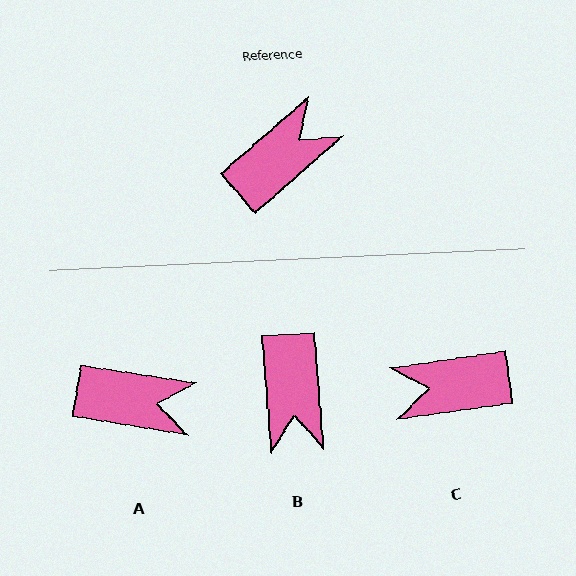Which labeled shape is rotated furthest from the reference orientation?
C, about 147 degrees away.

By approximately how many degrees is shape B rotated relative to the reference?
Approximately 127 degrees clockwise.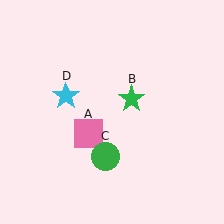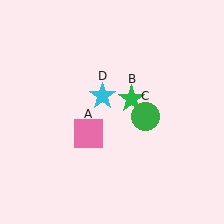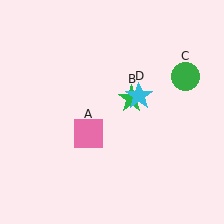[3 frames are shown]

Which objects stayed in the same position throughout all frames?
Pink square (object A) and green star (object B) remained stationary.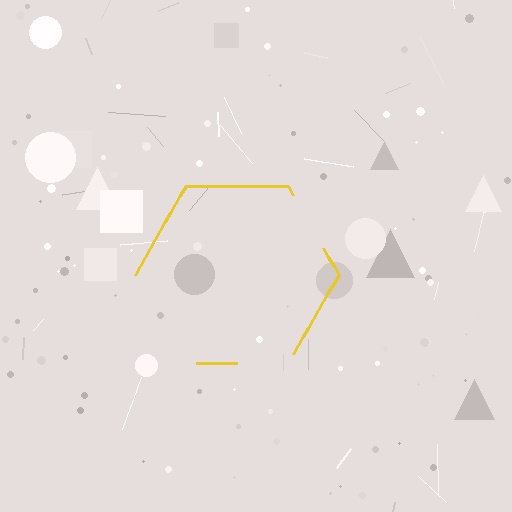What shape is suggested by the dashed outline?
The dashed outline suggests a hexagon.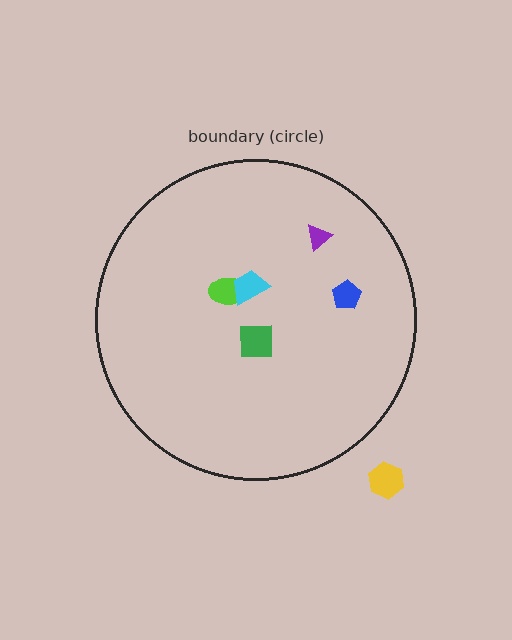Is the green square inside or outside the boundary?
Inside.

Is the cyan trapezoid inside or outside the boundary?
Inside.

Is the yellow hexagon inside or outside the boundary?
Outside.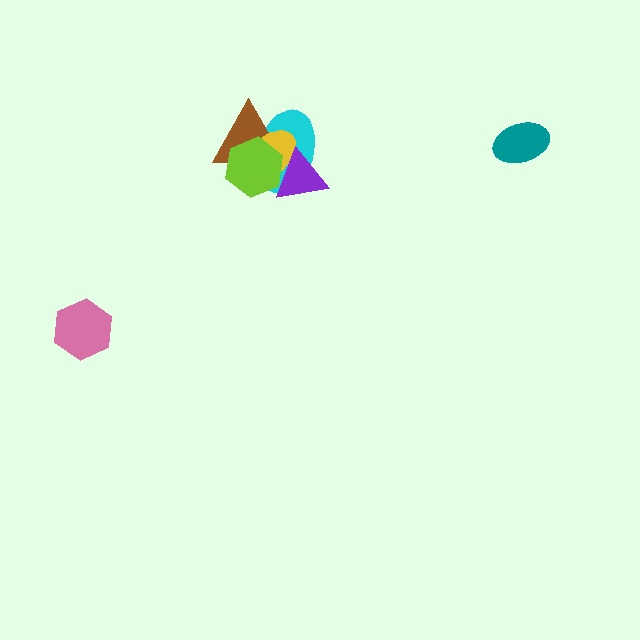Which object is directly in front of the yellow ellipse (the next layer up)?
The purple triangle is directly in front of the yellow ellipse.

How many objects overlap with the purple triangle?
4 objects overlap with the purple triangle.